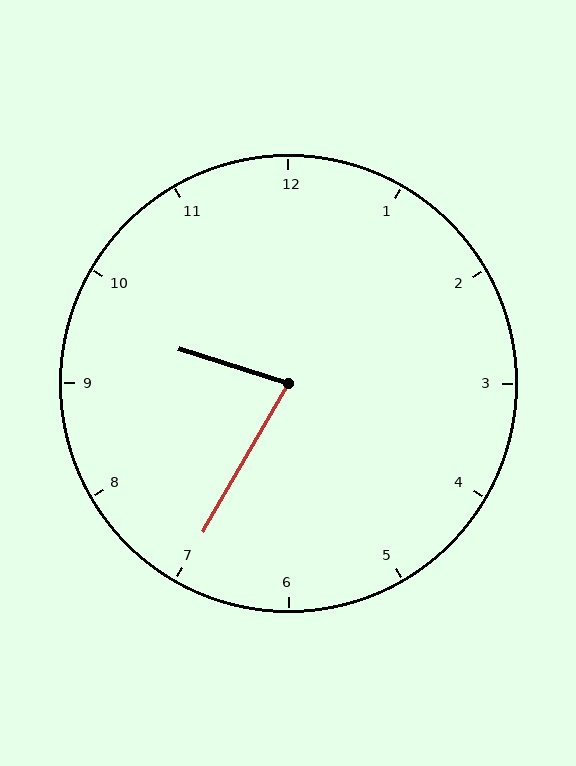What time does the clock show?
9:35.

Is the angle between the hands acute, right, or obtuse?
It is acute.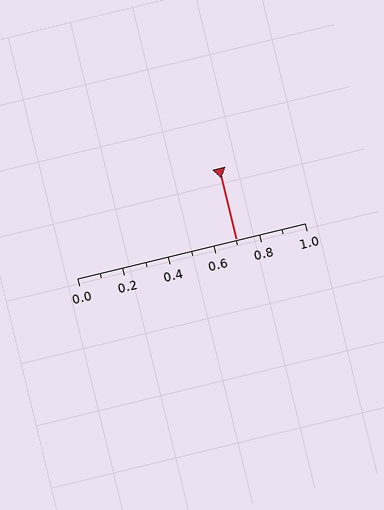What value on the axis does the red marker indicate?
The marker indicates approximately 0.7.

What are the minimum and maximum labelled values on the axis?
The axis runs from 0.0 to 1.0.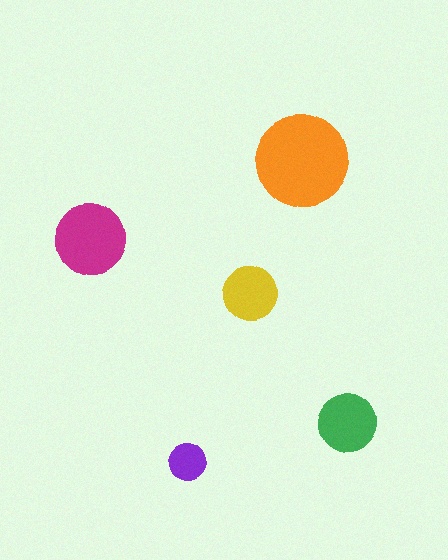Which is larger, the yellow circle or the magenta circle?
The magenta one.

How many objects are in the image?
There are 5 objects in the image.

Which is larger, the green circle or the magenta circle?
The magenta one.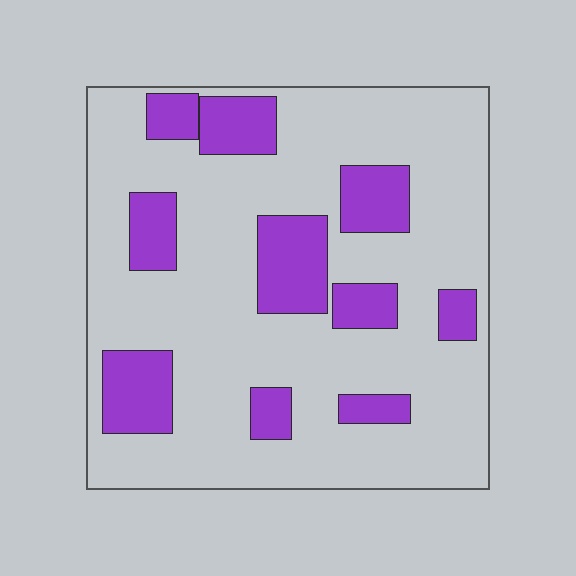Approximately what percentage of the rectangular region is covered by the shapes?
Approximately 25%.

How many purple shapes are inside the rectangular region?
10.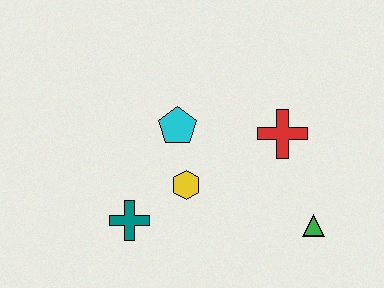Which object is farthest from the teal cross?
The green triangle is farthest from the teal cross.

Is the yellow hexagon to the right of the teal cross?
Yes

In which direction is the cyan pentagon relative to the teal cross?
The cyan pentagon is above the teal cross.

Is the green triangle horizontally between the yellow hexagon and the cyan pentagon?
No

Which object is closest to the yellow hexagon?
The cyan pentagon is closest to the yellow hexagon.